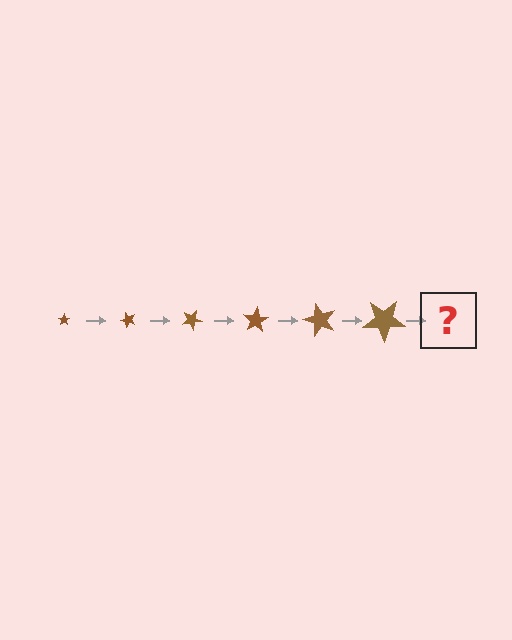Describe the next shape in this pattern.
It should be a star, larger than the previous one and rotated 300 degrees from the start.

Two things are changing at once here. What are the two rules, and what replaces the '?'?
The two rules are that the star grows larger each step and it rotates 50 degrees each step. The '?' should be a star, larger than the previous one and rotated 300 degrees from the start.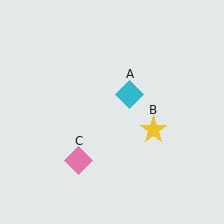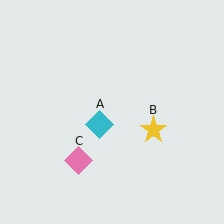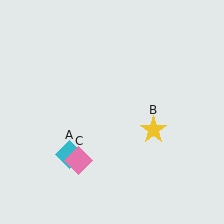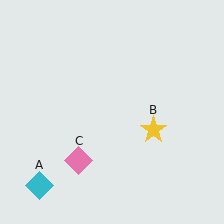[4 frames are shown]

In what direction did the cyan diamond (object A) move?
The cyan diamond (object A) moved down and to the left.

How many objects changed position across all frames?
1 object changed position: cyan diamond (object A).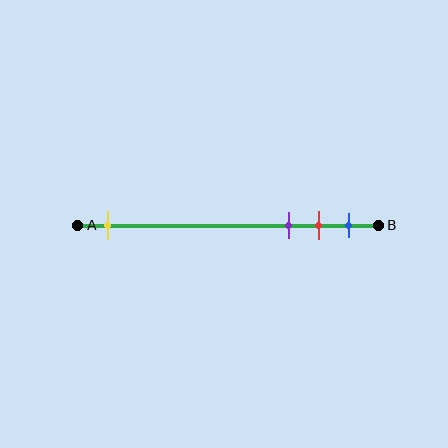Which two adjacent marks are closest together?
The red and blue marks are the closest adjacent pair.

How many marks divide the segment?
There are 4 marks dividing the segment.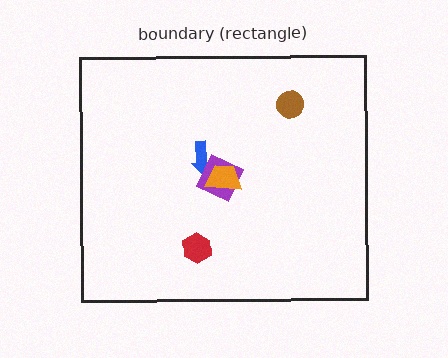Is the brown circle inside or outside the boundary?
Inside.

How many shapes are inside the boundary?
5 inside, 0 outside.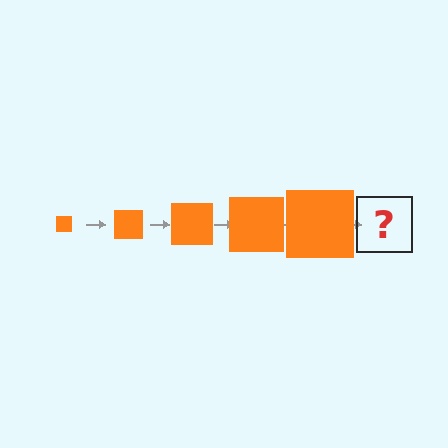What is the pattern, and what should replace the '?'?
The pattern is that the square gets progressively larger each step. The '?' should be an orange square, larger than the previous one.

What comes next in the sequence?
The next element should be an orange square, larger than the previous one.